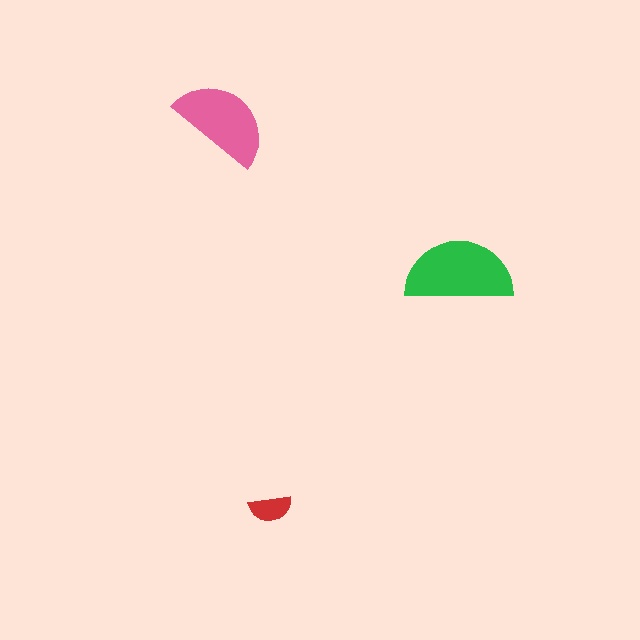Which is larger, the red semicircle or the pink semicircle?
The pink one.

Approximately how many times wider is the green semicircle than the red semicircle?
About 2.5 times wider.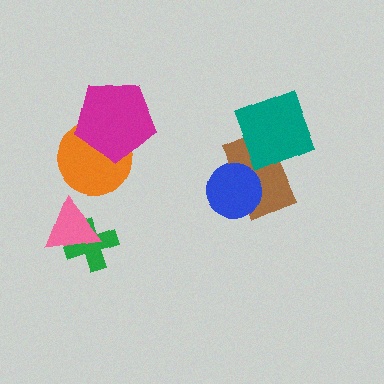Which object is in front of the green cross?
The pink triangle is in front of the green cross.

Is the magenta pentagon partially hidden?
No, no other shape covers it.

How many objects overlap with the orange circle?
1 object overlaps with the orange circle.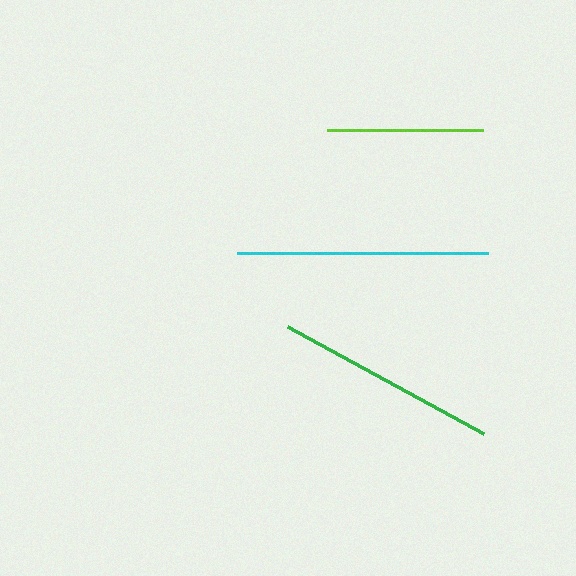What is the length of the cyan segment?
The cyan segment is approximately 252 pixels long.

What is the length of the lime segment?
The lime segment is approximately 157 pixels long.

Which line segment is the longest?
The cyan line is the longest at approximately 252 pixels.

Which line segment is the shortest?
The lime line is the shortest at approximately 157 pixels.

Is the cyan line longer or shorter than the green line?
The cyan line is longer than the green line.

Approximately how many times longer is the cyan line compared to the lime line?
The cyan line is approximately 1.6 times the length of the lime line.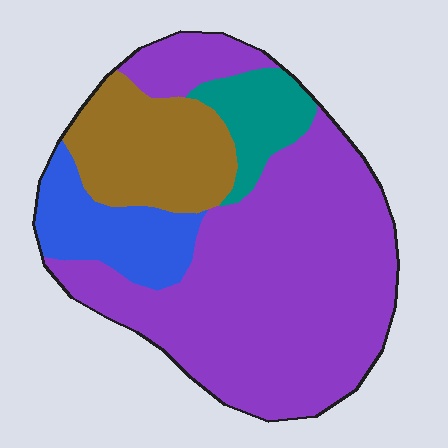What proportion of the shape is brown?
Brown covers roughly 20% of the shape.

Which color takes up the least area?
Teal, at roughly 10%.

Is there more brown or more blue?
Brown.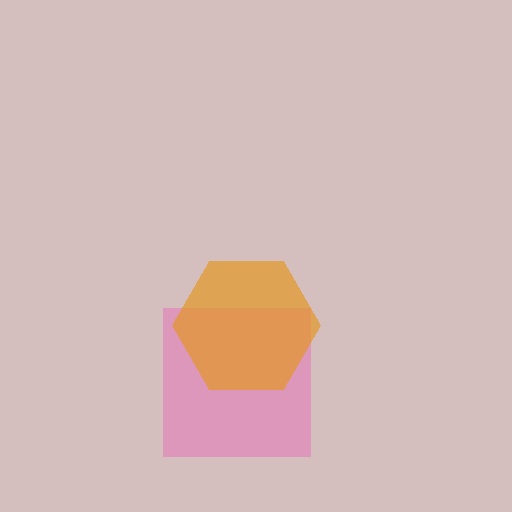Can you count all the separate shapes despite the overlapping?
Yes, there are 2 separate shapes.